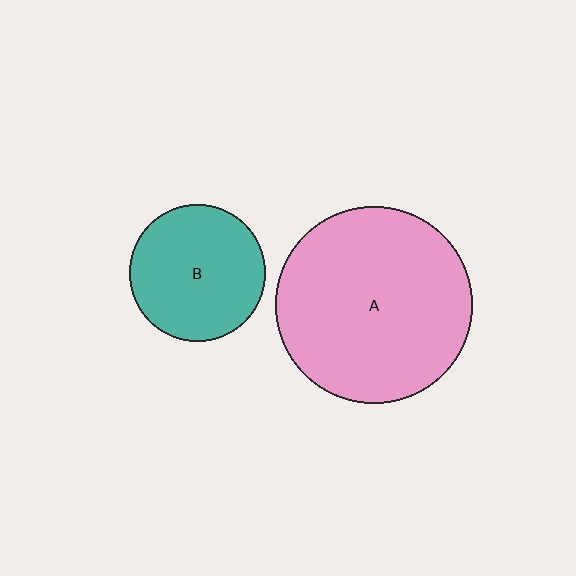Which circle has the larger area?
Circle A (pink).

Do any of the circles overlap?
No, none of the circles overlap.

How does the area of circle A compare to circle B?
Approximately 2.1 times.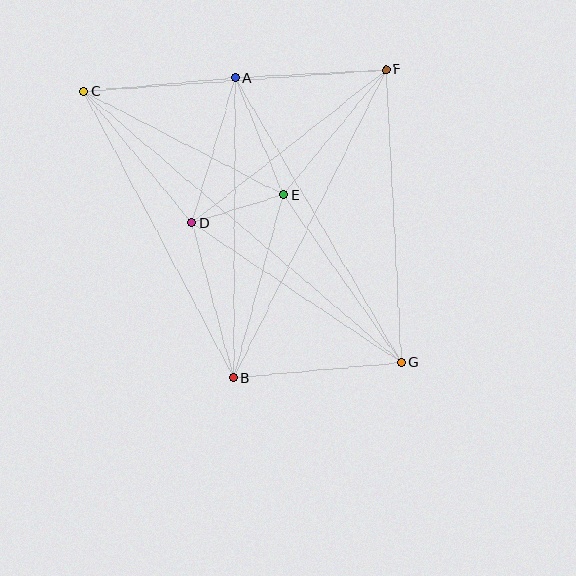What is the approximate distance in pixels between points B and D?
The distance between B and D is approximately 160 pixels.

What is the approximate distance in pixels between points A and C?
The distance between A and C is approximately 152 pixels.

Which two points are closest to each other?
Points D and E are closest to each other.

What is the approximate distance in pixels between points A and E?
The distance between A and E is approximately 126 pixels.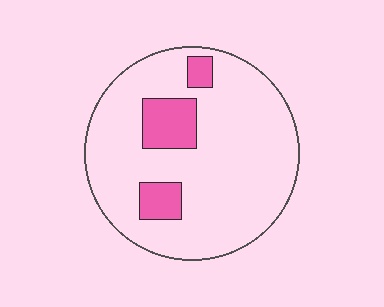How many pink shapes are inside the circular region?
3.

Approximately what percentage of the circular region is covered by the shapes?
Approximately 15%.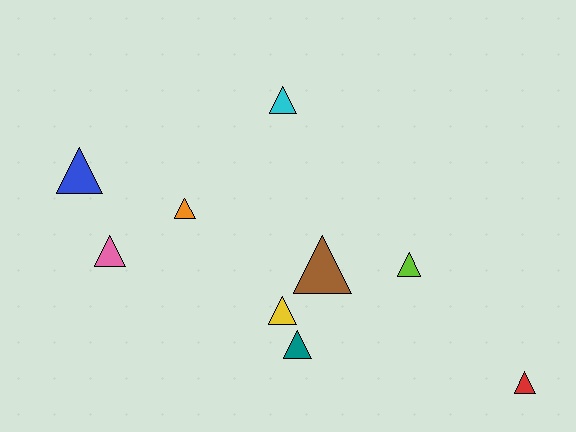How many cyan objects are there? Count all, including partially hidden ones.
There is 1 cyan object.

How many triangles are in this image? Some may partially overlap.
There are 9 triangles.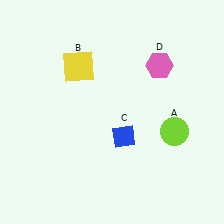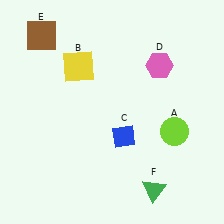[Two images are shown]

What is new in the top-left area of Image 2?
A brown square (E) was added in the top-left area of Image 2.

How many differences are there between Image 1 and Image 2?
There are 2 differences between the two images.